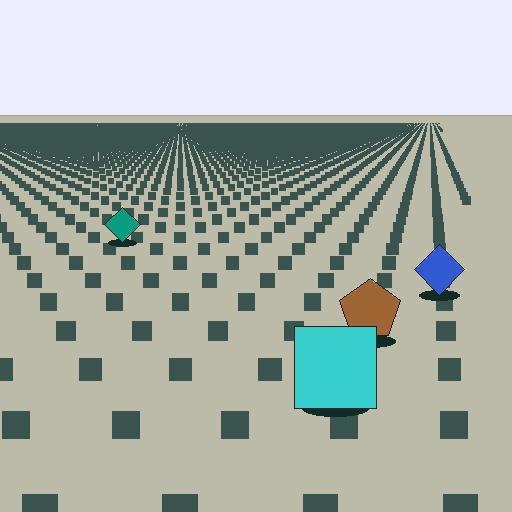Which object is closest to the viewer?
The cyan square is closest. The texture marks near it are larger and more spread out.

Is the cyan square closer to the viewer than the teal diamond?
Yes. The cyan square is closer — you can tell from the texture gradient: the ground texture is coarser near it.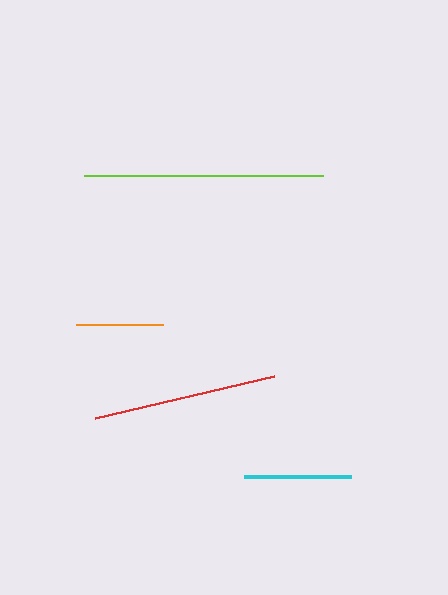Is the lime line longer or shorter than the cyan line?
The lime line is longer than the cyan line.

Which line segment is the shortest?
The orange line is the shortest at approximately 87 pixels.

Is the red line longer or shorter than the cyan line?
The red line is longer than the cyan line.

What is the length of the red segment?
The red segment is approximately 183 pixels long.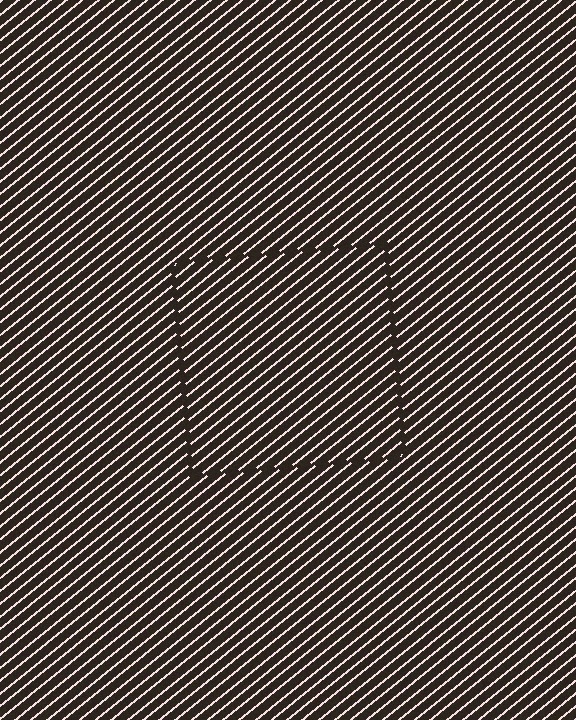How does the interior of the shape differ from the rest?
The interior of the shape contains the same grating, shifted by half a period — the contour is defined by the phase discontinuity where line-ends from the inner and outer gratings abut.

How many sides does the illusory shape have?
4 sides — the line-ends trace a square.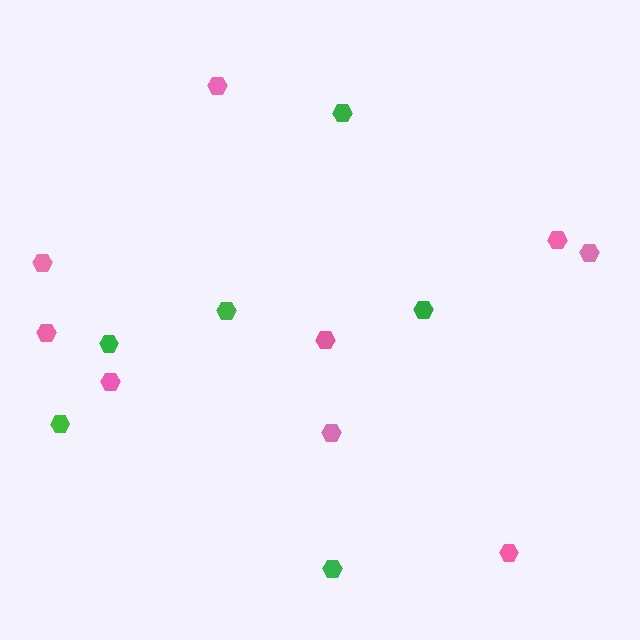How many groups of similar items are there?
There are 2 groups: one group of pink hexagons (9) and one group of green hexagons (6).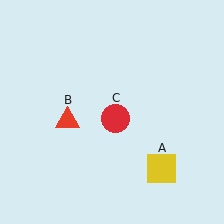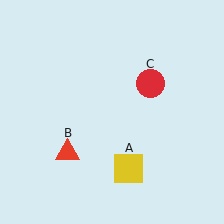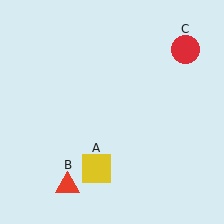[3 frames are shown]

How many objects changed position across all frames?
3 objects changed position: yellow square (object A), red triangle (object B), red circle (object C).